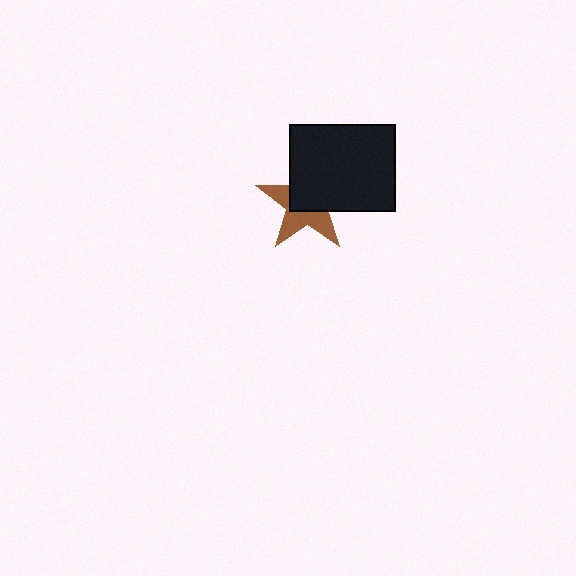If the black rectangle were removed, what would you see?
You would see the complete brown star.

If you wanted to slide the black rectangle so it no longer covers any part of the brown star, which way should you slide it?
Slide it toward the upper-right — that is the most direct way to separate the two shapes.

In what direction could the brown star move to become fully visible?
The brown star could move toward the lower-left. That would shift it out from behind the black rectangle entirely.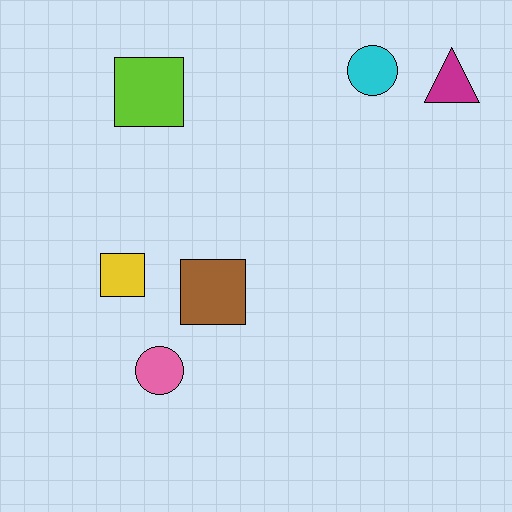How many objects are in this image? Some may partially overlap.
There are 6 objects.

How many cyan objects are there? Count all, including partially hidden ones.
There is 1 cyan object.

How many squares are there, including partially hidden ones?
There are 3 squares.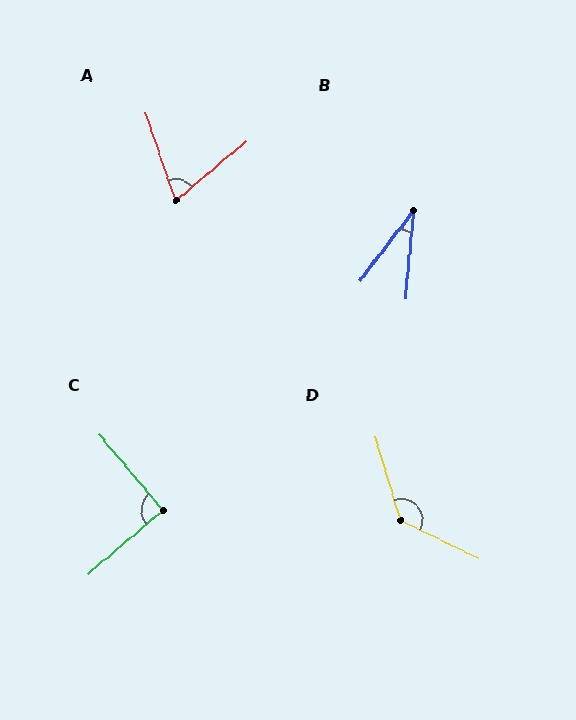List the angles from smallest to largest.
B (32°), A (69°), C (90°), D (132°).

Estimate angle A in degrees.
Approximately 69 degrees.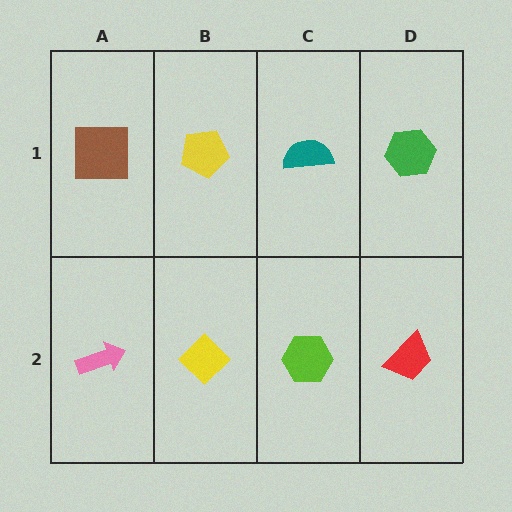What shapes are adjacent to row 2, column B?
A yellow pentagon (row 1, column B), a pink arrow (row 2, column A), a lime hexagon (row 2, column C).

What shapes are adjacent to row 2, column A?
A brown square (row 1, column A), a yellow diamond (row 2, column B).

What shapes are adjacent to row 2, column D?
A green hexagon (row 1, column D), a lime hexagon (row 2, column C).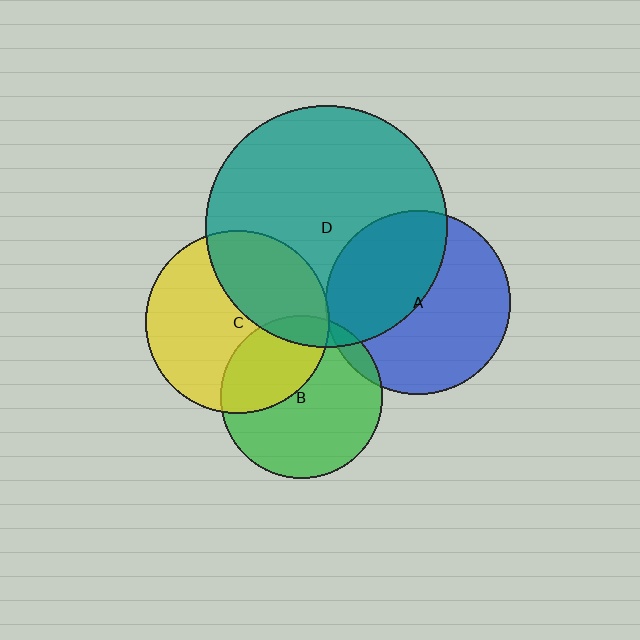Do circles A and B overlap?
Yes.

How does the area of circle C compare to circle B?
Approximately 1.3 times.